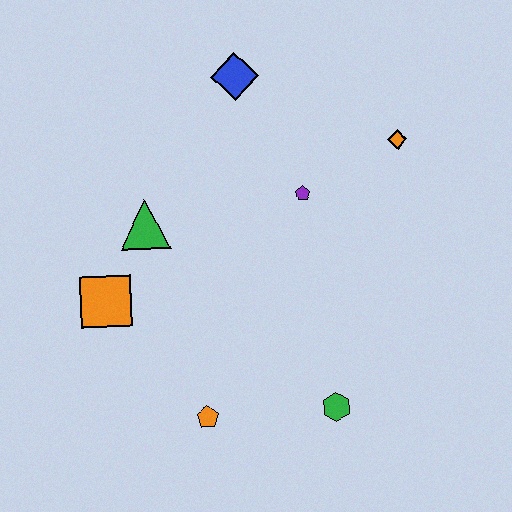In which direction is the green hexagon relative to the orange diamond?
The green hexagon is below the orange diamond.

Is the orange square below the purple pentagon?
Yes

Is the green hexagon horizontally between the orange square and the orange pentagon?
No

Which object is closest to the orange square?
The green triangle is closest to the orange square.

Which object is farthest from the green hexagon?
The blue diamond is farthest from the green hexagon.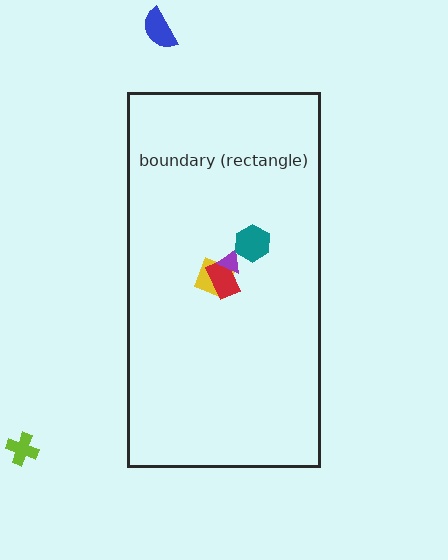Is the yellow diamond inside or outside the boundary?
Inside.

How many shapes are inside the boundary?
4 inside, 2 outside.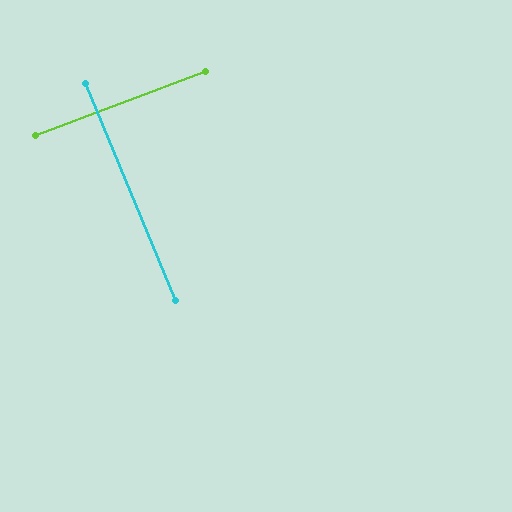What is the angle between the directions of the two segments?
Approximately 88 degrees.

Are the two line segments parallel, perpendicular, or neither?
Perpendicular — they meet at approximately 88°.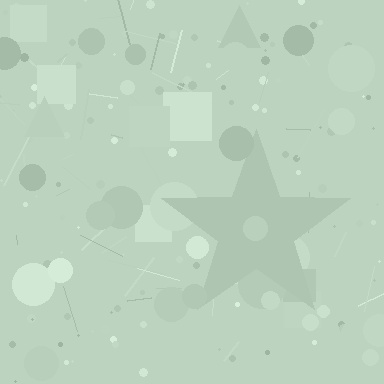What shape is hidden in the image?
A star is hidden in the image.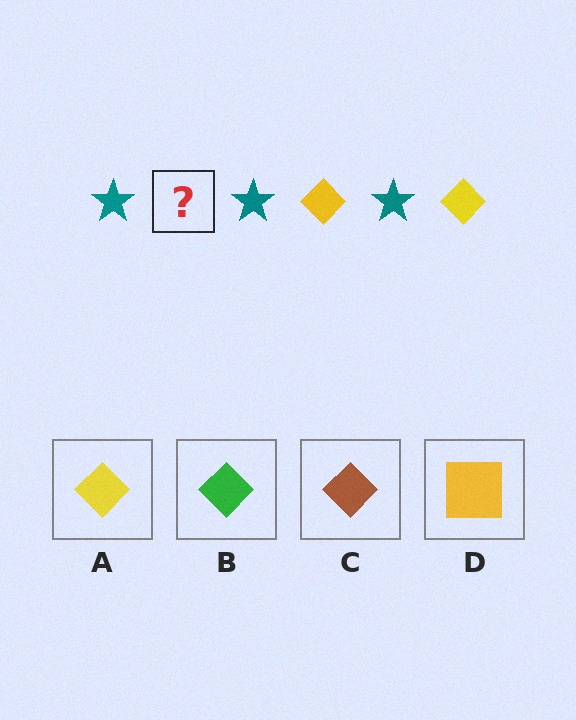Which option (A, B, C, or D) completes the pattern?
A.